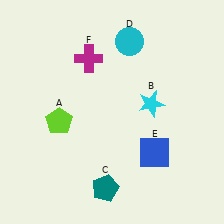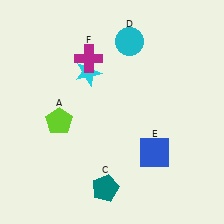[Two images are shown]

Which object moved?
The cyan star (B) moved left.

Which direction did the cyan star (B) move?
The cyan star (B) moved left.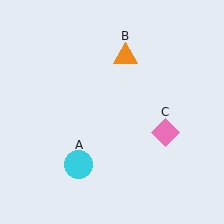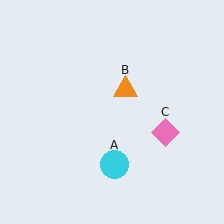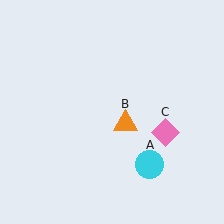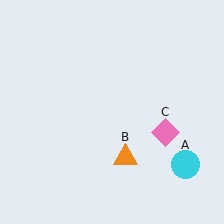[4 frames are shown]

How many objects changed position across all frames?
2 objects changed position: cyan circle (object A), orange triangle (object B).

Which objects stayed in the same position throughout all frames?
Pink diamond (object C) remained stationary.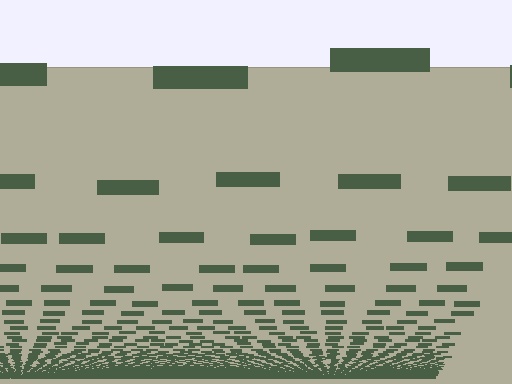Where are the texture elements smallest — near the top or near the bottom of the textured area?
Near the bottom.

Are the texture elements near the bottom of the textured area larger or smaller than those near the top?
Smaller. The gradient is inverted — elements near the bottom are smaller and denser.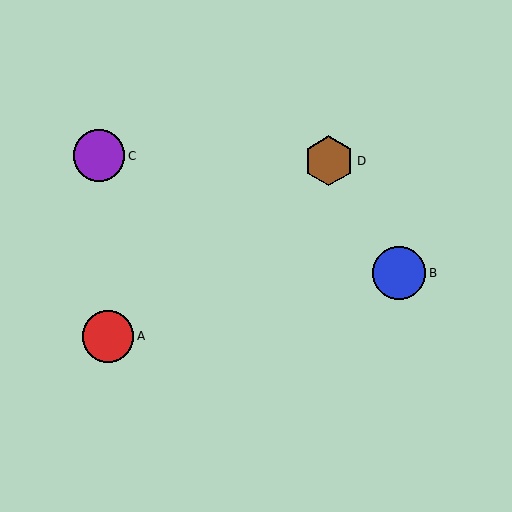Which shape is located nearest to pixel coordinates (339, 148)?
The brown hexagon (labeled D) at (329, 161) is nearest to that location.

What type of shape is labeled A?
Shape A is a red circle.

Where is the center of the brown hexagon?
The center of the brown hexagon is at (329, 161).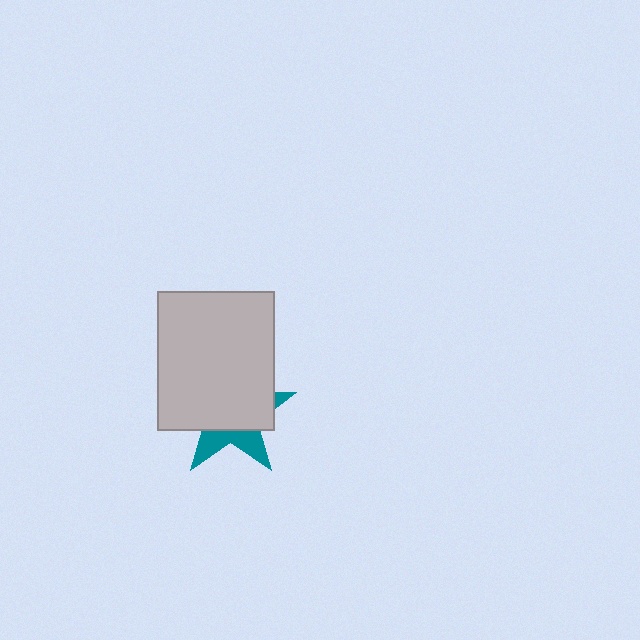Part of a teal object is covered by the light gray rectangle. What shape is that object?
It is a star.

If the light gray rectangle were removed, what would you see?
You would see the complete teal star.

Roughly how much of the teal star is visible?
A small part of it is visible (roughly 31%).